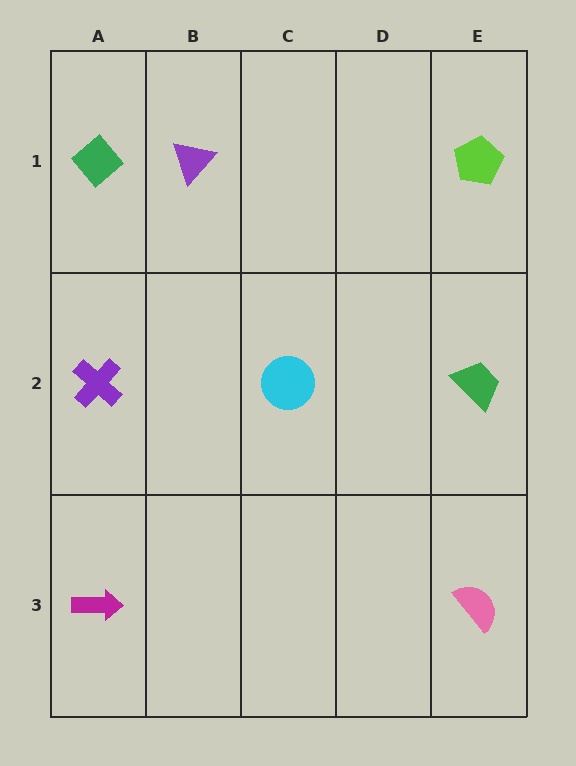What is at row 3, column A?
A magenta arrow.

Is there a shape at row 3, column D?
No, that cell is empty.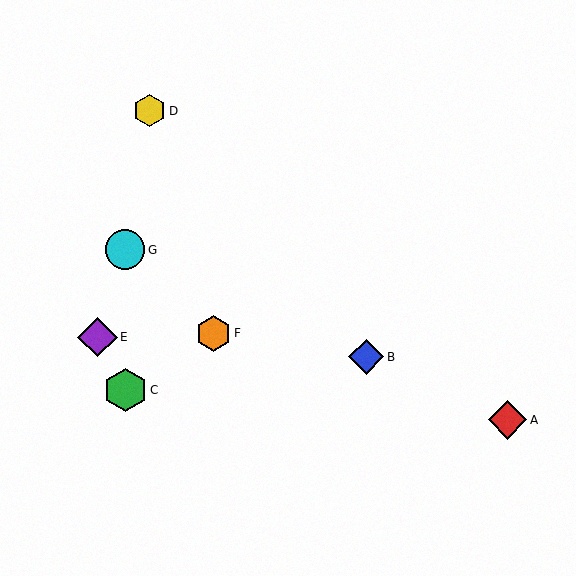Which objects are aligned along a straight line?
Objects A, B, G are aligned along a straight line.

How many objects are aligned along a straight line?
3 objects (A, B, G) are aligned along a straight line.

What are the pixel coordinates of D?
Object D is at (150, 111).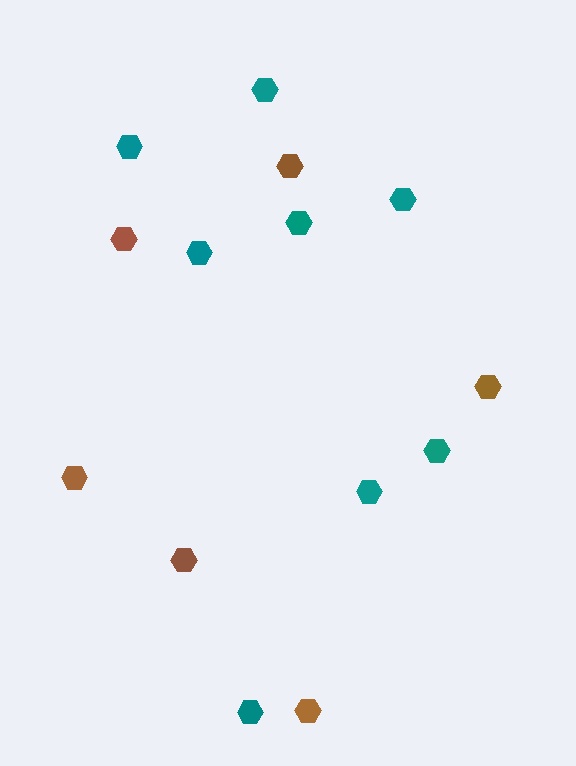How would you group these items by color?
There are 2 groups: one group of brown hexagons (6) and one group of teal hexagons (8).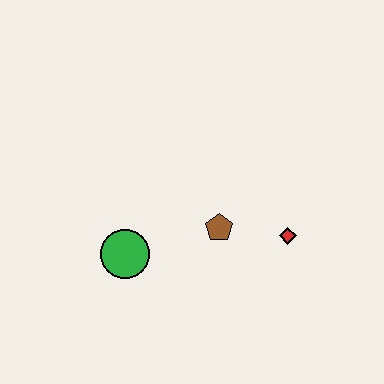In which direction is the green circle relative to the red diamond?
The green circle is to the left of the red diamond.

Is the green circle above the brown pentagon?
No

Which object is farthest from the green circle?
The red diamond is farthest from the green circle.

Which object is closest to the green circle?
The brown pentagon is closest to the green circle.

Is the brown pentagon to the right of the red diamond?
No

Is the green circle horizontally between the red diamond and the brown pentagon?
No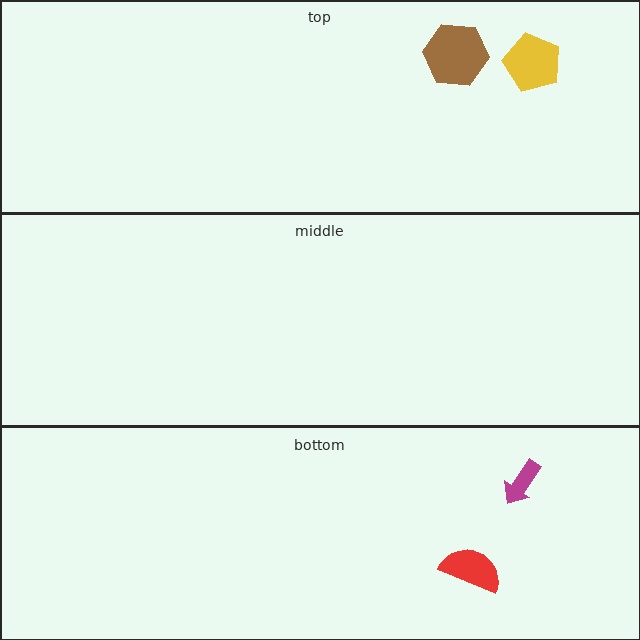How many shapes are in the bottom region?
2.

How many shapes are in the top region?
2.